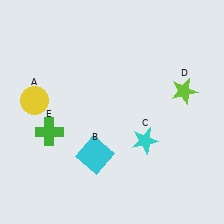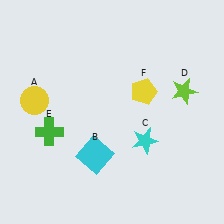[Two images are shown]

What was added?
A yellow pentagon (F) was added in Image 2.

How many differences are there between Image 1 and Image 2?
There is 1 difference between the two images.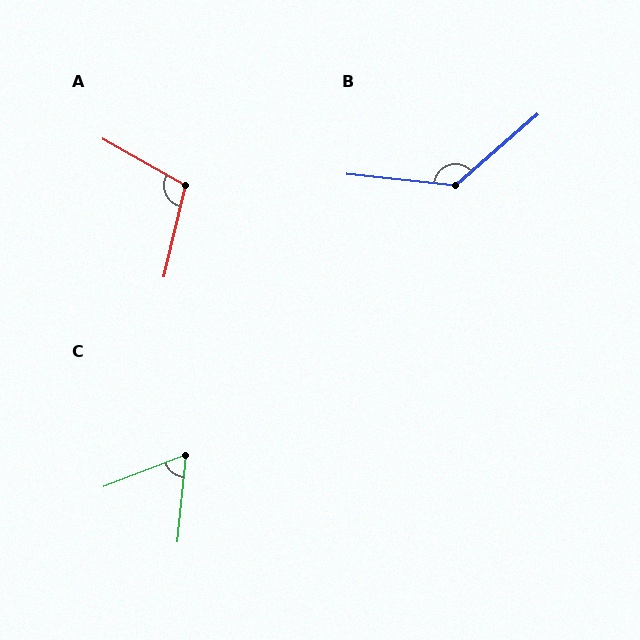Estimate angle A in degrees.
Approximately 106 degrees.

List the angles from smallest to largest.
C (63°), A (106°), B (133°).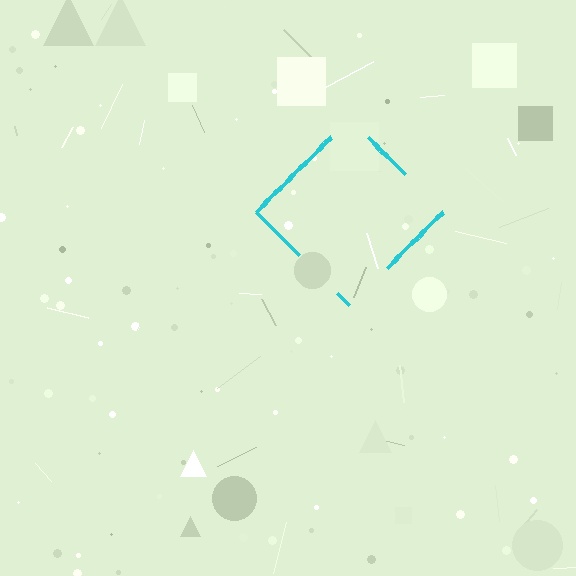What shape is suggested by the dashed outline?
The dashed outline suggests a diamond.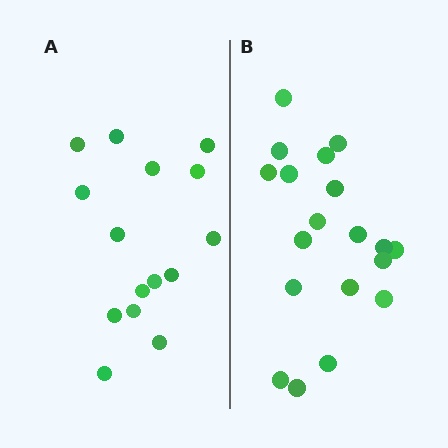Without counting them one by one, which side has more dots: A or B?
Region B (the right region) has more dots.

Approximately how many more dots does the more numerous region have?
Region B has about 4 more dots than region A.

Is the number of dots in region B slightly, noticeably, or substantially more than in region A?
Region B has noticeably more, but not dramatically so. The ratio is roughly 1.3 to 1.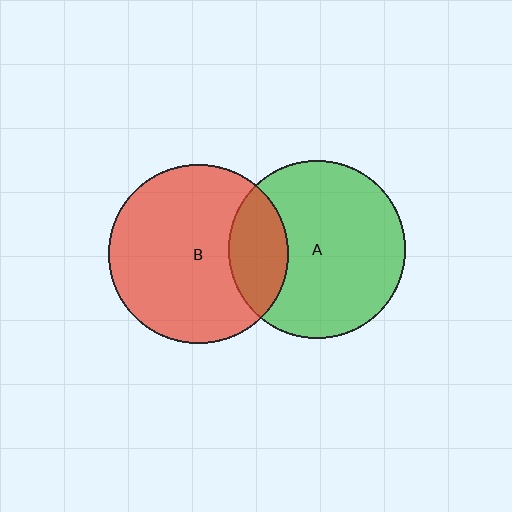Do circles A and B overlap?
Yes.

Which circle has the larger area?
Circle B (red).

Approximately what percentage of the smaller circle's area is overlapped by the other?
Approximately 20%.